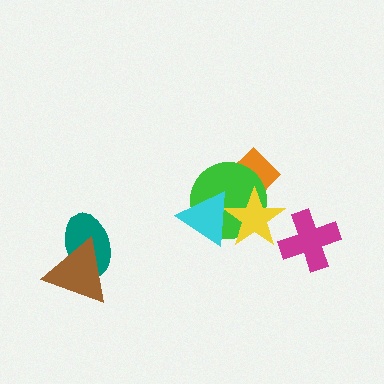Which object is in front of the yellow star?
The cyan triangle is in front of the yellow star.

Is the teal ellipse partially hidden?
Yes, it is partially covered by another shape.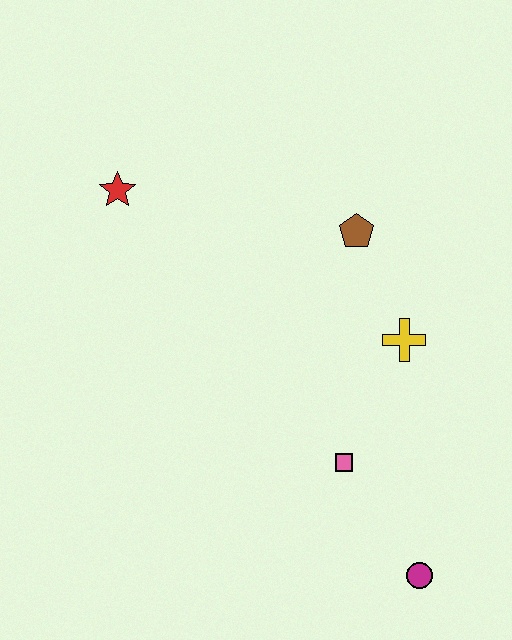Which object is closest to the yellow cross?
The brown pentagon is closest to the yellow cross.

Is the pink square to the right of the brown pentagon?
No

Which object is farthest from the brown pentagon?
The magenta circle is farthest from the brown pentagon.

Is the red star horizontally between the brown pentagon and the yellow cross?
No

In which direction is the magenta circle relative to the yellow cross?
The magenta circle is below the yellow cross.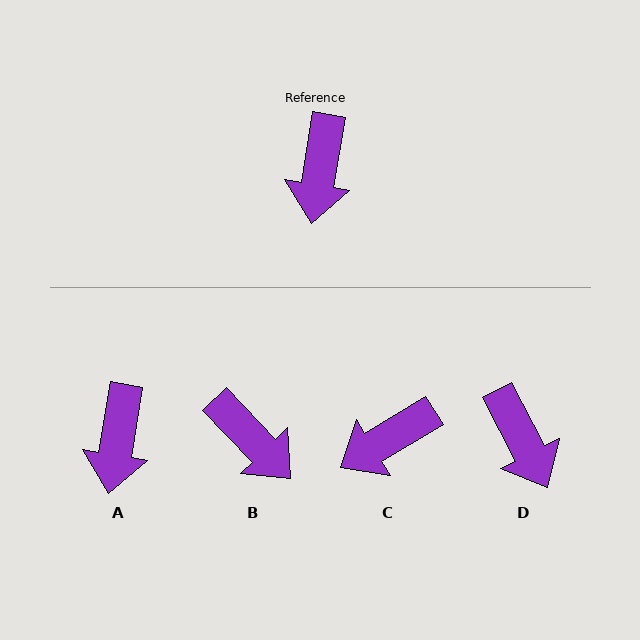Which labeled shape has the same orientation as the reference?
A.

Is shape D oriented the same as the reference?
No, it is off by about 37 degrees.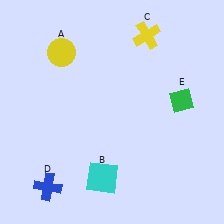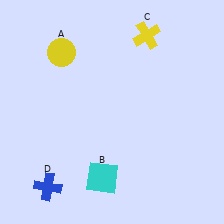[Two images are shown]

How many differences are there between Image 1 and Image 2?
There is 1 difference between the two images.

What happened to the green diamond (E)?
The green diamond (E) was removed in Image 2. It was in the top-right area of Image 1.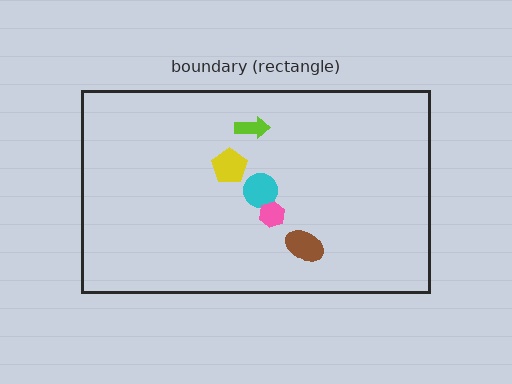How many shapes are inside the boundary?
5 inside, 0 outside.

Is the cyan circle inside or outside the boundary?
Inside.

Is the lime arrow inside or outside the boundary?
Inside.